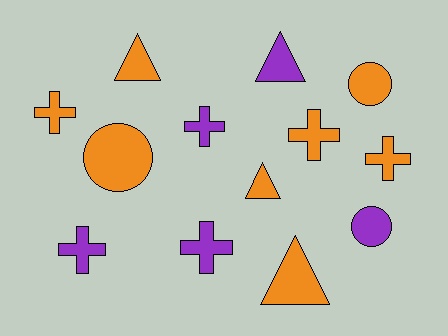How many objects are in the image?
There are 13 objects.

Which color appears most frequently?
Orange, with 8 objects.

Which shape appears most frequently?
Cross, with 6 objects.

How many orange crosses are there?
There are 3 orange crosses.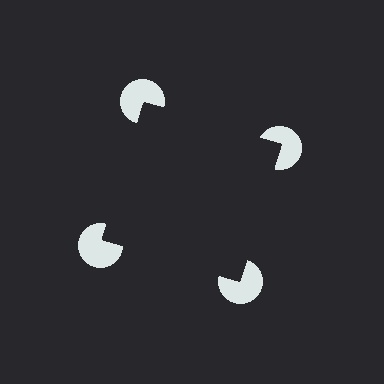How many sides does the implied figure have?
4 sides.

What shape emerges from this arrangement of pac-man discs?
An illusory square — its edges are inferred from the aligned wedge cuts in the pac-man discs, not physically drawn.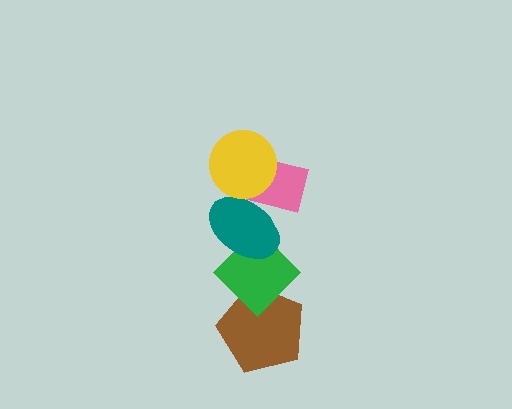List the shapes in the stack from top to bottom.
From top to bottom: the yellow circle, the pink rectangle, the teal ellipse, the green diamond, the brown pentagon.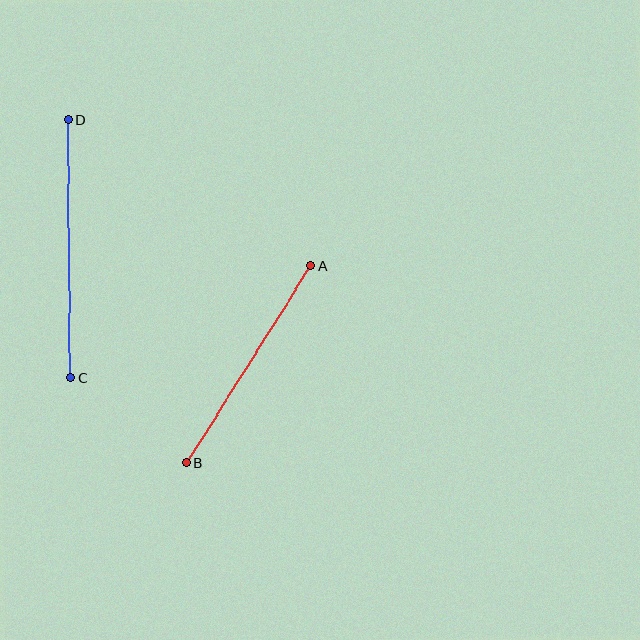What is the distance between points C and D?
The distance is approximately 258 pixels.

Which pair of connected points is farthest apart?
Points C and D are farthest apart.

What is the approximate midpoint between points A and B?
The midpoint is at approximately (249, 364) pixels.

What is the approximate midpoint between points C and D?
The midpoint is at approximately (69, 249) pixels.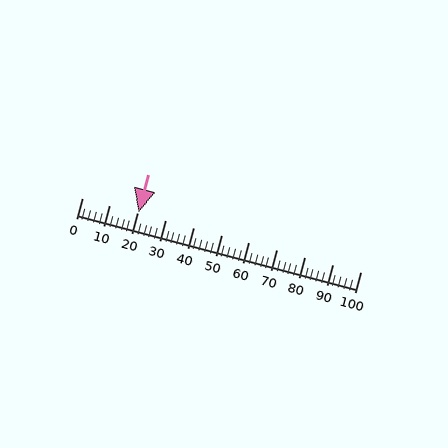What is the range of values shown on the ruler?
The ruler shows values from 0 to 100.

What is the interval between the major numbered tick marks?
The major tick marks are spaced 10 units apart.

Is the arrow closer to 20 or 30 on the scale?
The arrow is closer to 20.